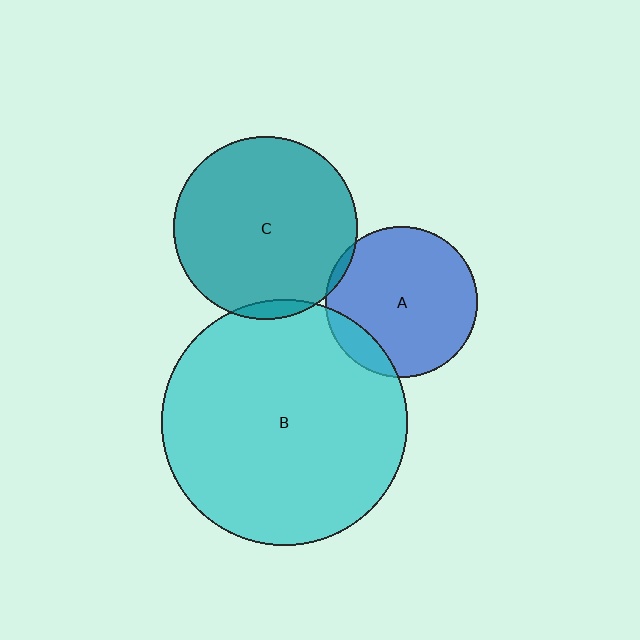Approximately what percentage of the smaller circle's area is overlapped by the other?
Approximately 5%.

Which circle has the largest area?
Circle B (cyan).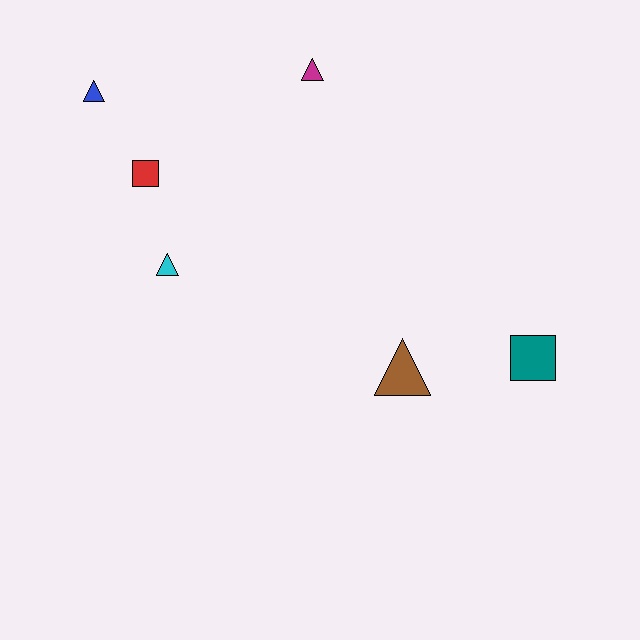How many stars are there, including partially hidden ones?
There are no stars.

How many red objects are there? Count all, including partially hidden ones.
There is 1 red object.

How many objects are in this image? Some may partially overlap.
There are 6 objects.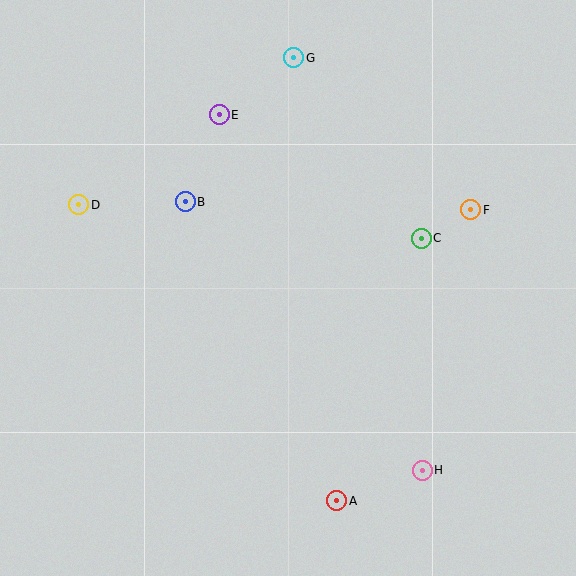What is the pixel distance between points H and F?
The distance between H and F is 265 pixels.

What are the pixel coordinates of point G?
Point G is at (294, 58).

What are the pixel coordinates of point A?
Point A is at (337, 501).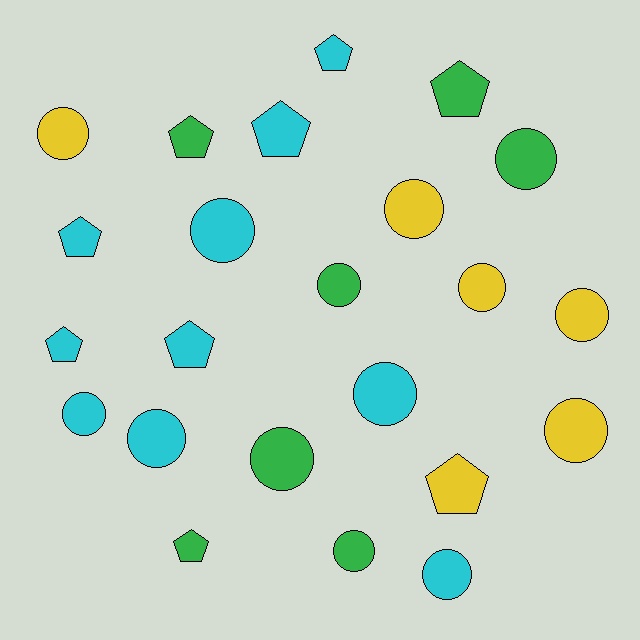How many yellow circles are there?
There are 5 yellow circles.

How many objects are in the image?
There are 23 objects.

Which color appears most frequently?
Cyan, with 10 objects.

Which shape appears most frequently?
Circle, with 14 objects.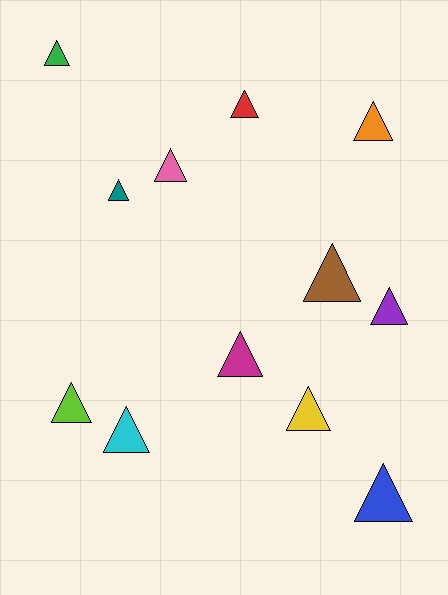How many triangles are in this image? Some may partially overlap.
There are 12 triangles.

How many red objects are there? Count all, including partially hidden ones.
There is 1 red object.